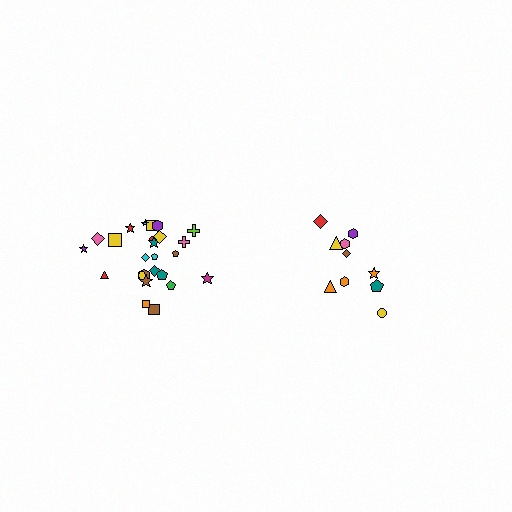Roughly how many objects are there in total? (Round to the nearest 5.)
Roughly 35 objects in total.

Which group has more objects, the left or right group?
The left group.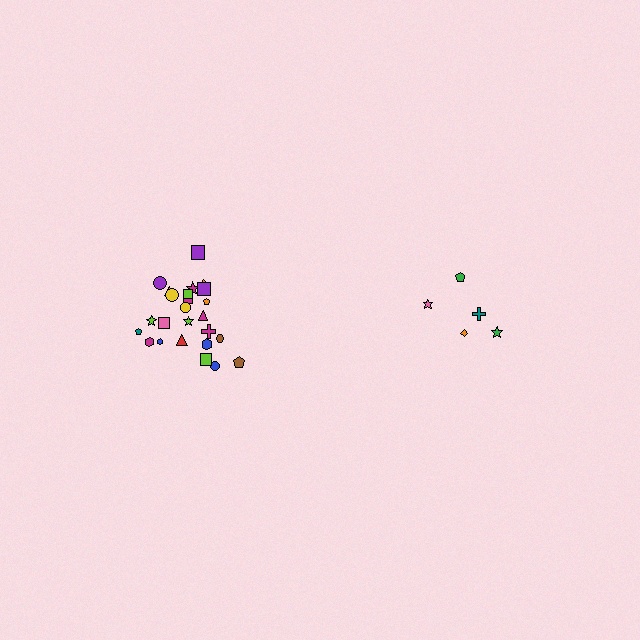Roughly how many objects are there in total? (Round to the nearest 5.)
Roughly 30 objects in total.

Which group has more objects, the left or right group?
The left group.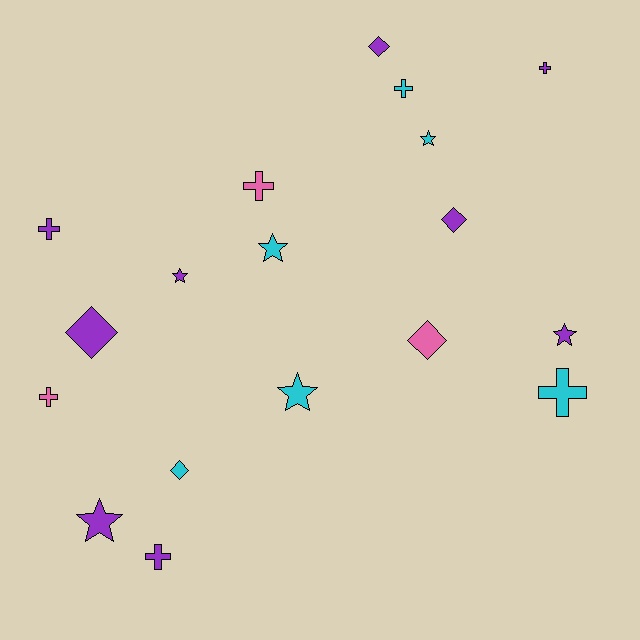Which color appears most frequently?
Purple, with 9 objects.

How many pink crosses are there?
There are 2 pink crosses.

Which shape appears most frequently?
Cross, with 7 objects.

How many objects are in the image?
There are 18 objects.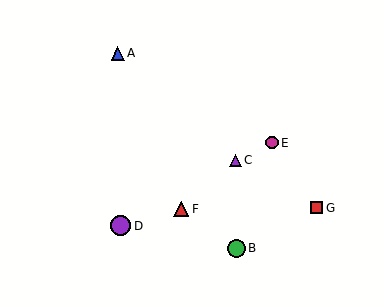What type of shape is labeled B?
Shape B is a green circle.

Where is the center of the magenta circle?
The center of the magenta circle is at (272, 143).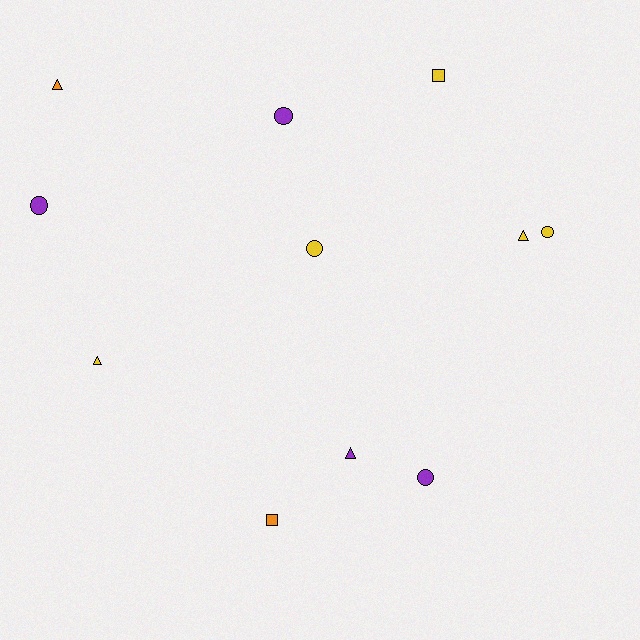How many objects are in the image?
There are 11 objects.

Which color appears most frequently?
Yellow, with 5 objects.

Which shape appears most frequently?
Circle, with 5 objects.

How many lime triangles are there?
There are no lime triangles.